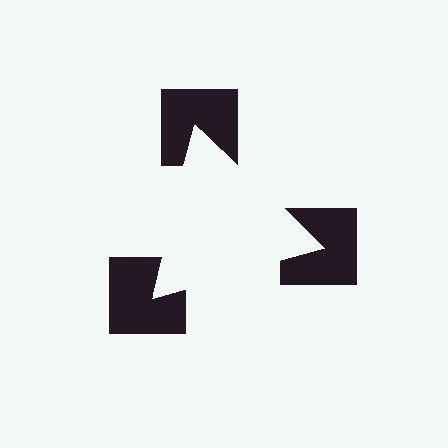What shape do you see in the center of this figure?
An illusory triangle — its edges are inferred from the aligned wedge cuts in the notched squares, not physically drawn.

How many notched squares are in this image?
There are 3 — one at each vertex of the illusory triangle.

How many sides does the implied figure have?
3 sides.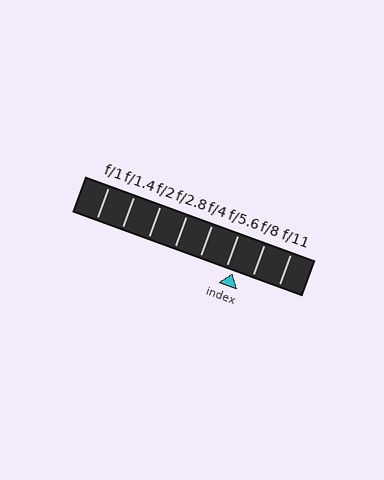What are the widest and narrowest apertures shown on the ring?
The widest aperture shown is f/1 and the narrowest is f/11.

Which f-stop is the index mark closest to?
The index mark is closest to f/5.6.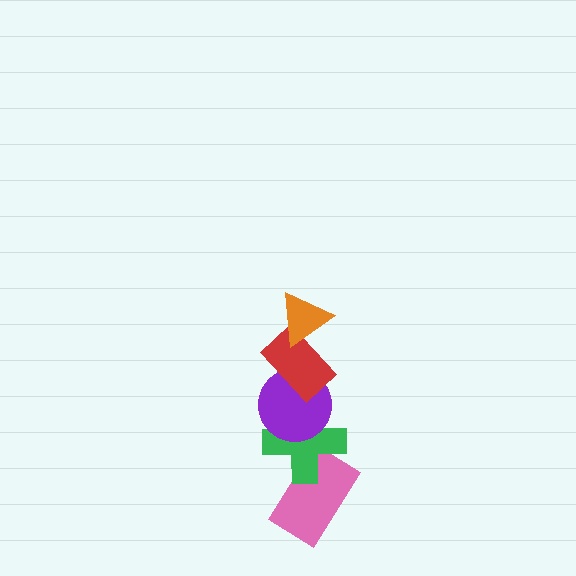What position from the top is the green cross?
The green cross is 4th from the top.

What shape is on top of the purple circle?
The red rectangle is on top of the purple circle.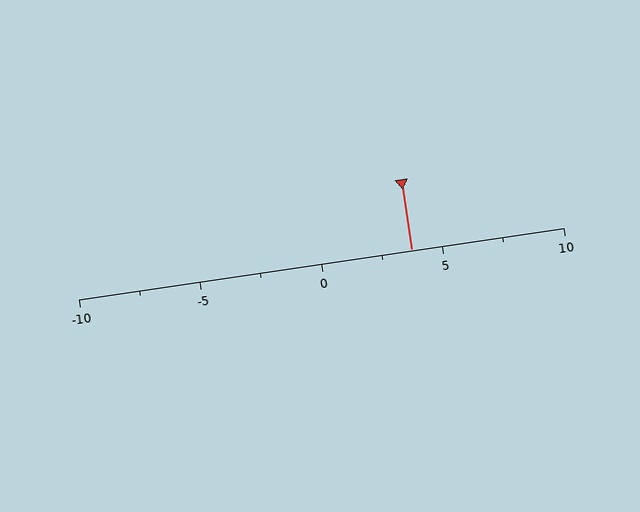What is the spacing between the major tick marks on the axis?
The major ticks are spaced 5 apart.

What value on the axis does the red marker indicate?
The marker indicates approximately 3.8.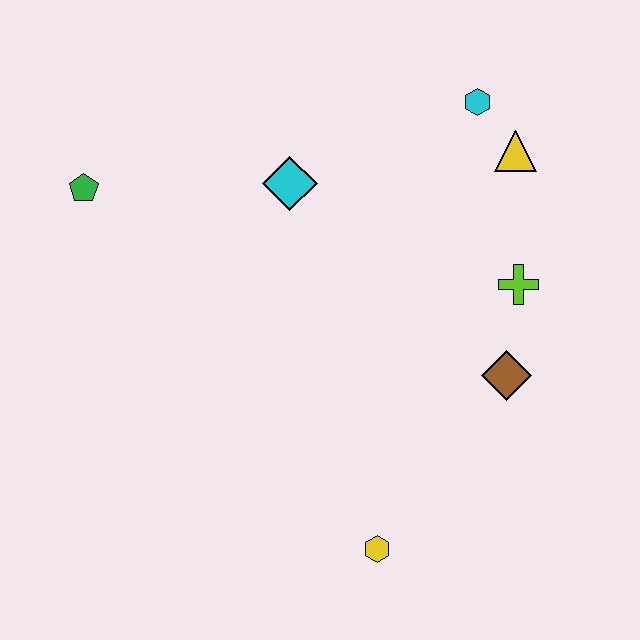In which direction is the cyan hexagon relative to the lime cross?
The cyan hexagon is above the lime cross.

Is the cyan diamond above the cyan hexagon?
No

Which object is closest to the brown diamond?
The lime cross is closest to the brown diamond.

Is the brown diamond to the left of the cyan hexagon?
No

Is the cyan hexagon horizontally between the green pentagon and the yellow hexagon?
No